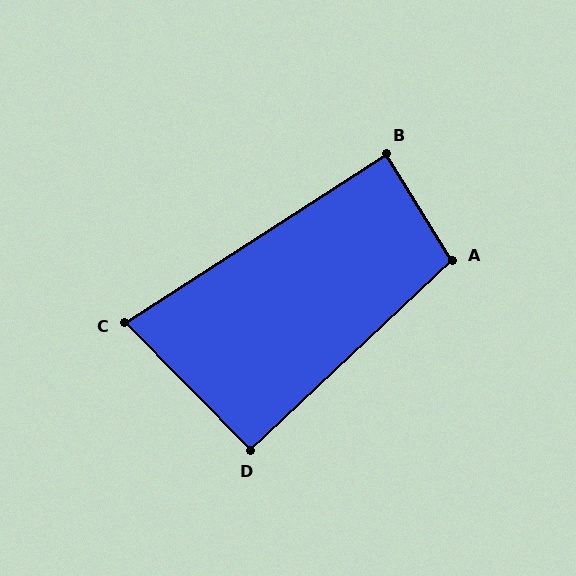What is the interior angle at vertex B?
Approximately 89 degrees (approximately right).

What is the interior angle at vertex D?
Approximately 91 degrees (approximately right).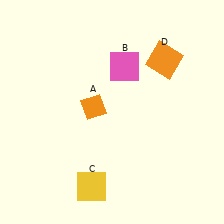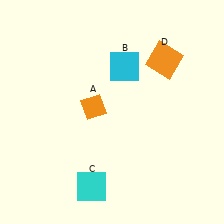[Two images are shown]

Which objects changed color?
B changed from pink to cyan. C changed from yellow to cyan.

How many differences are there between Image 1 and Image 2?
There are 2 differences between the two images.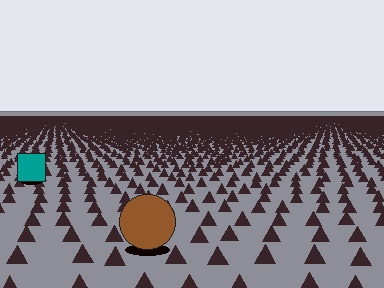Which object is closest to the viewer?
The brown circle is closest. The texture marks near it are larger and more spread out.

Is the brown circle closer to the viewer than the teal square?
Yes. The brown circle is closer — you can tell from the texture gradient: the ground texture is coarser near it.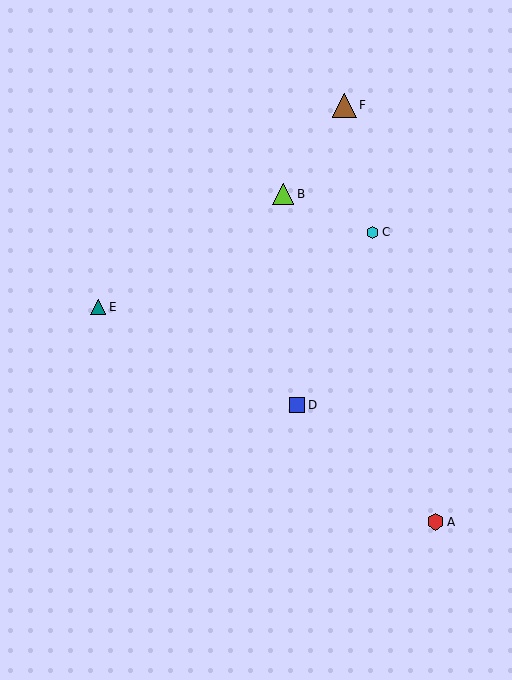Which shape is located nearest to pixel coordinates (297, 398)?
The blue square (labeled D) at (297, 405) is nearest to that location.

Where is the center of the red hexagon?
The center of the red hexagon is at (435, 522).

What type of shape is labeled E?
Shape E is a teal triangle.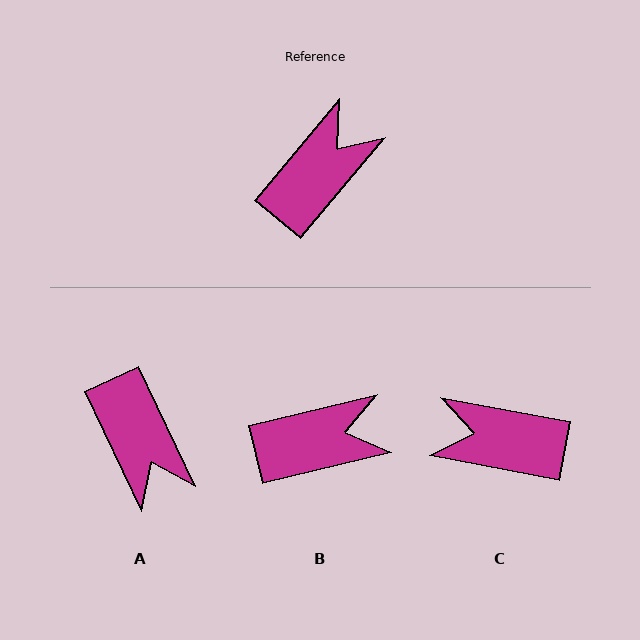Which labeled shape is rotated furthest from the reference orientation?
C, about 119 degrees away.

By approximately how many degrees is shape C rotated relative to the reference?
Approximately 119 degrees counter-clockwise.